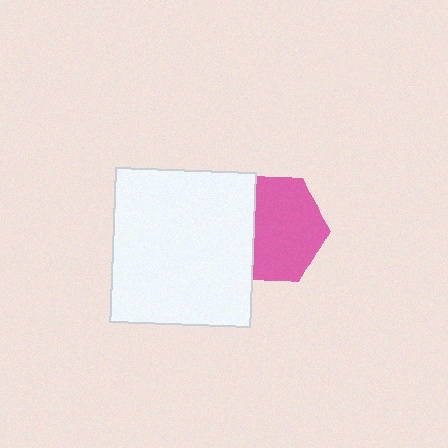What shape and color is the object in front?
The object in front is a white rectangle.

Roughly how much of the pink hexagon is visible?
Most of it is visible (roughly 67%).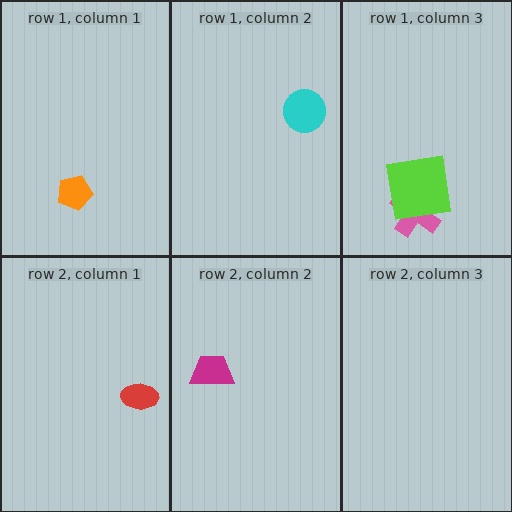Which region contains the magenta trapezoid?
The row 2, column 2 region.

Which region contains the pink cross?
The row 1, column 3 region.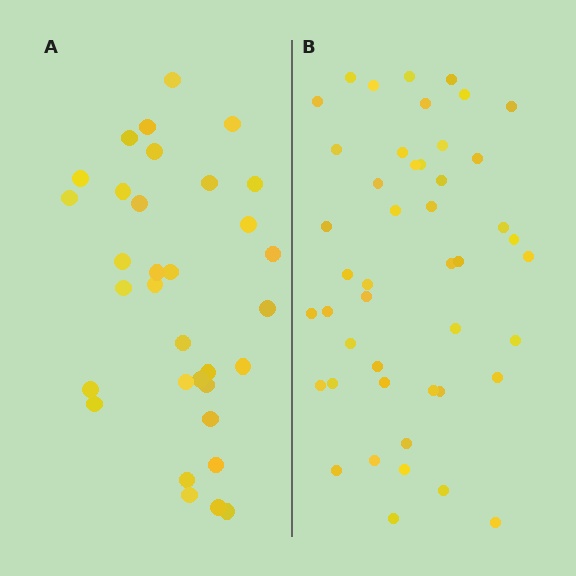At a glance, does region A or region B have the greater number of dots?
Region B (the right region) has more dots.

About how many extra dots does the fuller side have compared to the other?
Region B has approximately 15 more dots than region A.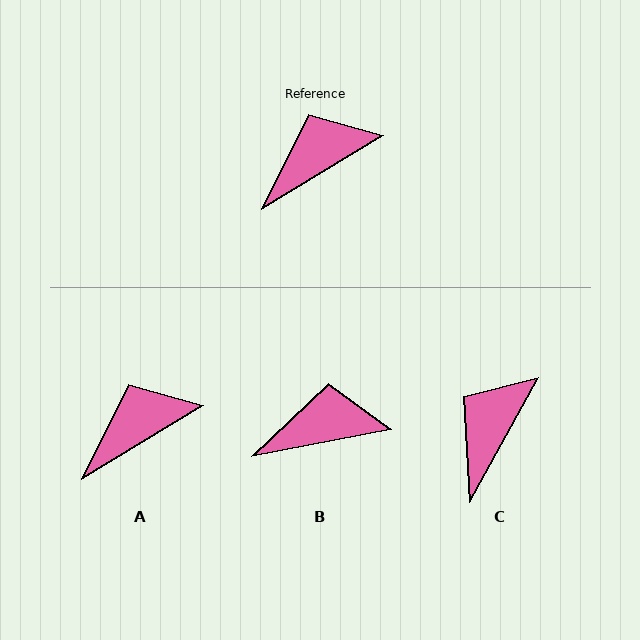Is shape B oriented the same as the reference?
No, it is off by about 20 degrees.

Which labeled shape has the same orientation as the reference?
A.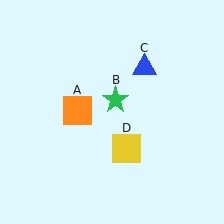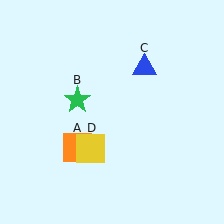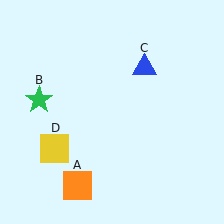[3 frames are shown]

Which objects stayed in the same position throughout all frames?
Blue triangle (object C) remained stationary.